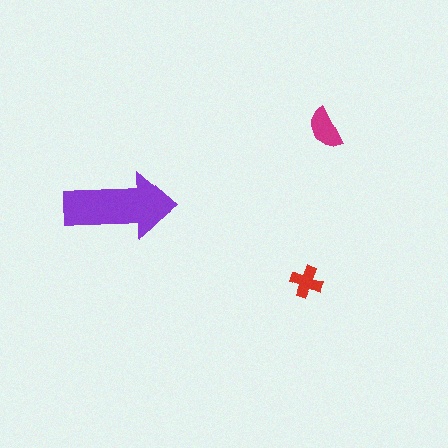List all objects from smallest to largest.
The red cross, the magenta semicircle, the purple arrow.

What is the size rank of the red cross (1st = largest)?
3rd.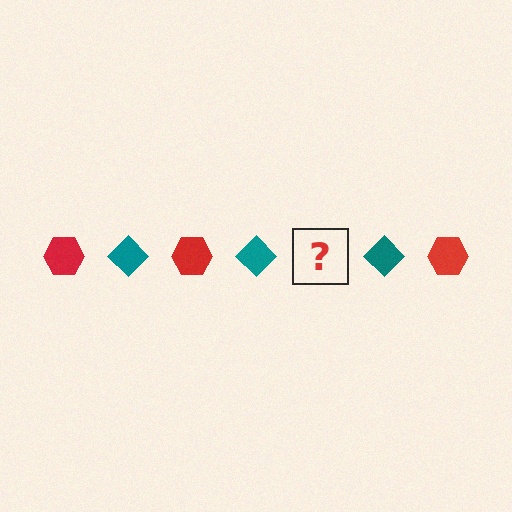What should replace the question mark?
The question mark should be replaced with a red hexagon.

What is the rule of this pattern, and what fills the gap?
The rule is that the pattern alternates between red hexagon and teal diamond. The gap should be filled with a red hexagon.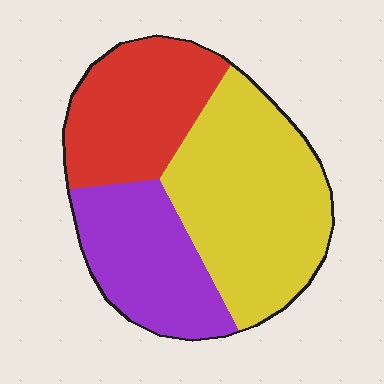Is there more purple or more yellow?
Yellow.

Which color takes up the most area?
Yellow, at roughly 45%.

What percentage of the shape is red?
Red takes up about one quarter (1/4) of the shape.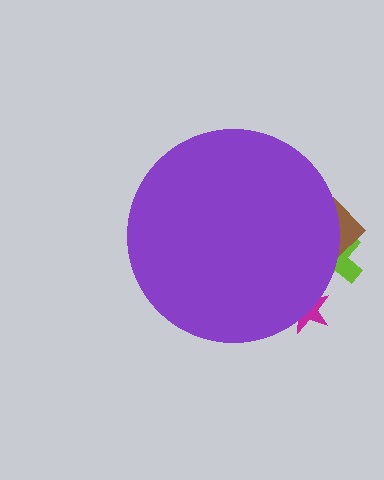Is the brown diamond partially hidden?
Yes, the brown diamond is partially hidden behind the purple circle.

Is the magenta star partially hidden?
Yes, the magenta star is partially hidden behind the purple circle.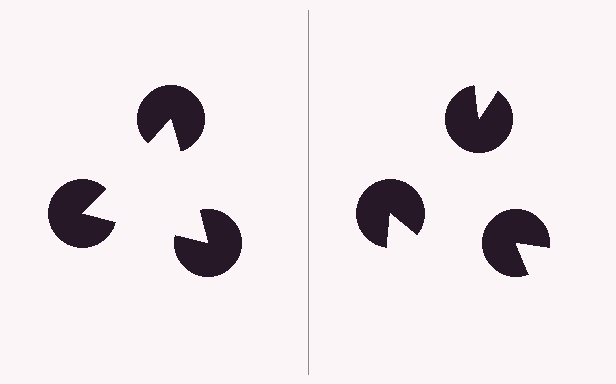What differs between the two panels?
The pac-man discs are positioned identically on both sides; only the wedge orientations differ. On the left they align to a triangle; on the right they are misaligned.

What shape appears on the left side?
An illusory triangle.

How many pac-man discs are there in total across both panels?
6 — 3 on each side.